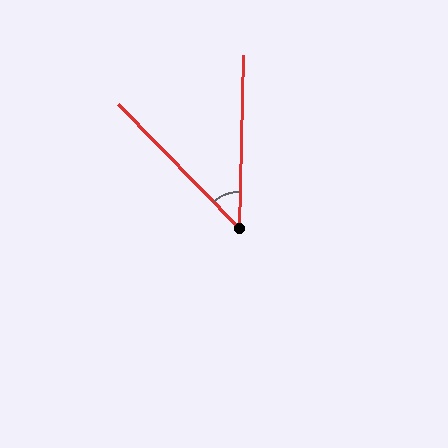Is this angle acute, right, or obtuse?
It is acute.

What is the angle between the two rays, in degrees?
Approximately 46 degrees.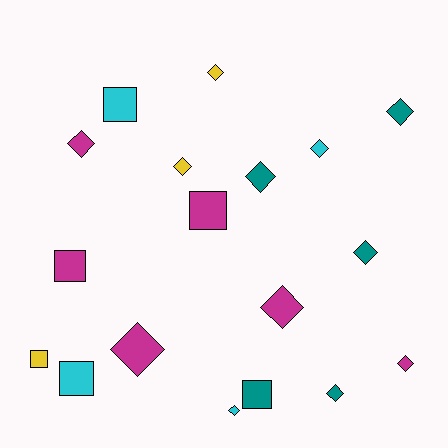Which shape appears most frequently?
Diamond, with 12 objects.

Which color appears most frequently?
Magenta, with 6 objects.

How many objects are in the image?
There are 18 objects.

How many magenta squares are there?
There are 2 magenta squares.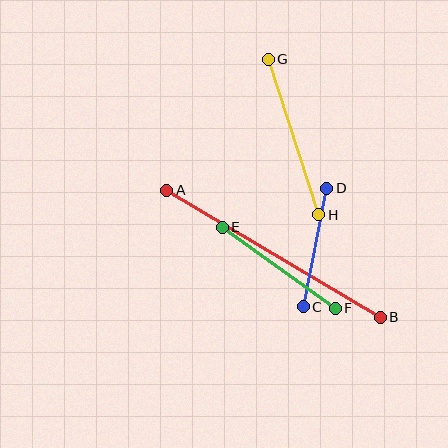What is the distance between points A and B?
The distance is approximately 249 pixels.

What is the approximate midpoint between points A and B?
The midpoint is at approximately (273, 254) pixels.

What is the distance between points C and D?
The distance is approximately 120 pixels.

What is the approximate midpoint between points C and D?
The midpoint is at approximately (315, 248) pixels.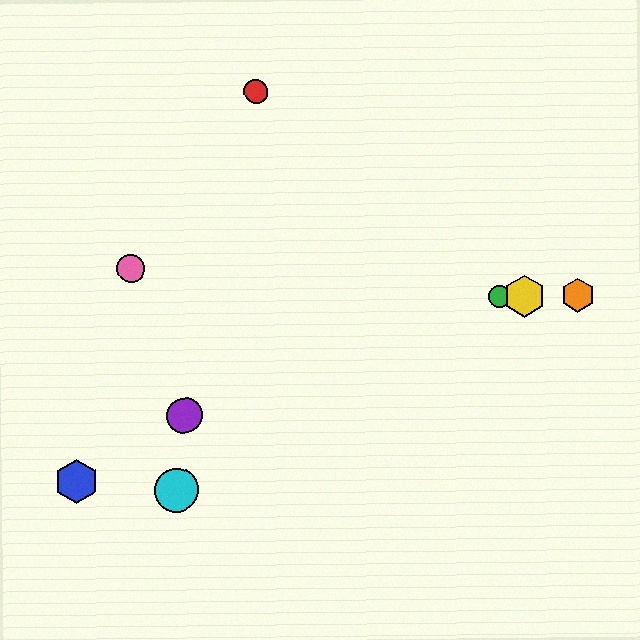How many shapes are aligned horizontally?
3 shapes (the green circle, the yellow hexagon, the orange hexagon) are aligned horizontally.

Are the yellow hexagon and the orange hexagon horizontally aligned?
Yes, both are at y≈296.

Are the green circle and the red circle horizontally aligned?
No, the green circle is at y≈296 and the red circle is at y≈91.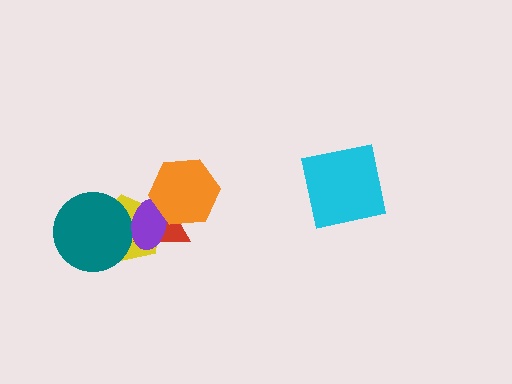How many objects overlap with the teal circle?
2 objects overlap with the teal circle.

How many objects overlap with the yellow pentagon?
3 objects overlap with the yellow pentagon.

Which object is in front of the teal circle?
The purple ellipse is in front of the teal circle.